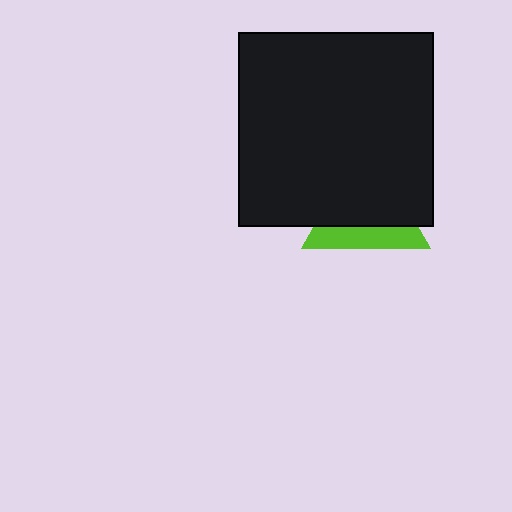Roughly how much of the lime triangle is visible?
A small part of it is visible (roughly 35%).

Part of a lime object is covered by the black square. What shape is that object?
It is a triangle.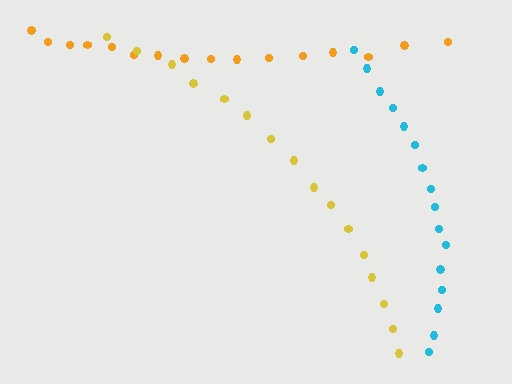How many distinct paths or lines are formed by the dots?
There are 3 distinct paths.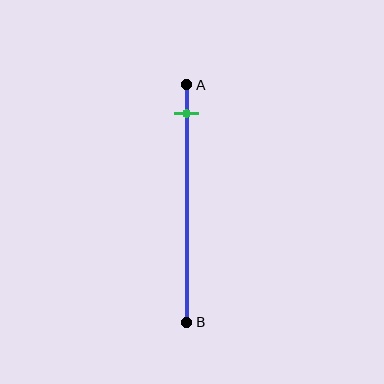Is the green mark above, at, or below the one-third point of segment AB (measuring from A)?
The green mark is above the one-third point of segment AB.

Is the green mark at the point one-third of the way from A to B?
No, the mark is at about 10% from A, not at the 33% one-third point.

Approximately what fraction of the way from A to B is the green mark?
The green mark is approximately 10% of the way from A to B.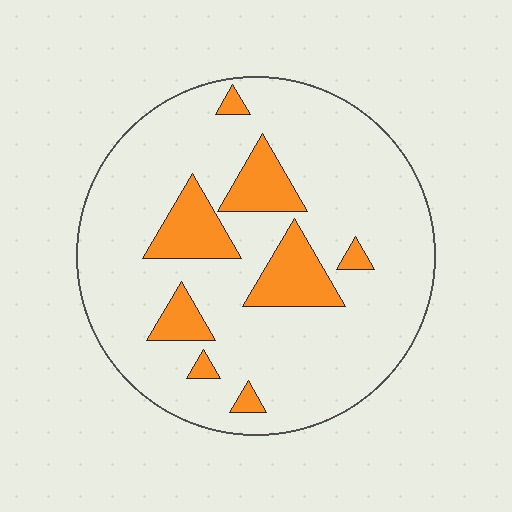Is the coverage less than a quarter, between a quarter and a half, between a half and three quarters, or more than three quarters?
Less than a quarter.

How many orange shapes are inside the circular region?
8.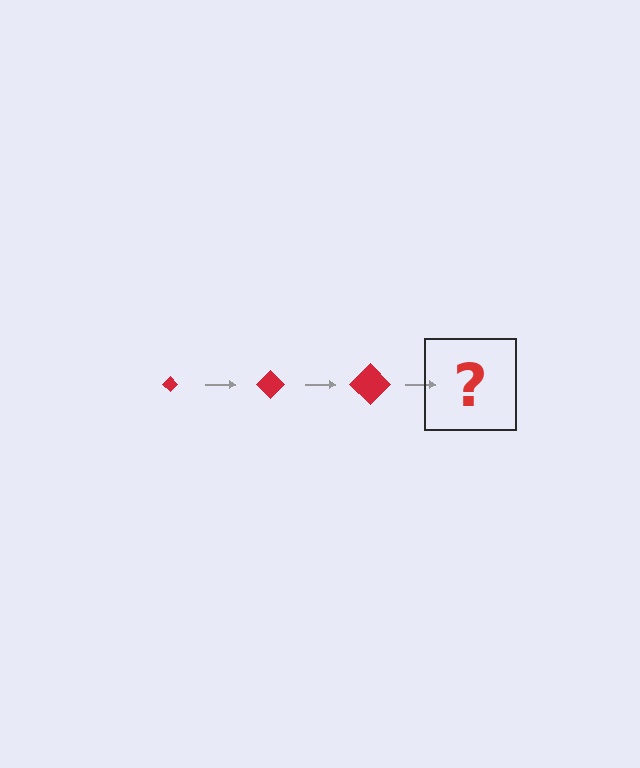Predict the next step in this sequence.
The next step is a red diamond, larger than the previous one.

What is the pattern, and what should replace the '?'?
The pattern is that the diamond gets progressively larger each step. The '?' should be a red diamond, larger than the previous one.